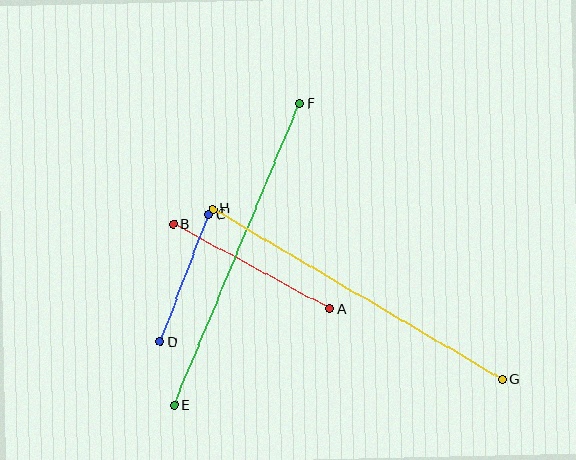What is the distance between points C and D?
The distance is approximately 136 pixels.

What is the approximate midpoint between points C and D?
The midpoint is at approximately (184, 278) pixels.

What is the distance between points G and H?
The distance is approximately 337 pixels.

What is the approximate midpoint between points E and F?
The midpoint is at approximately (237, 254) pixels.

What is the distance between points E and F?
The distance is approximately 327 pixels.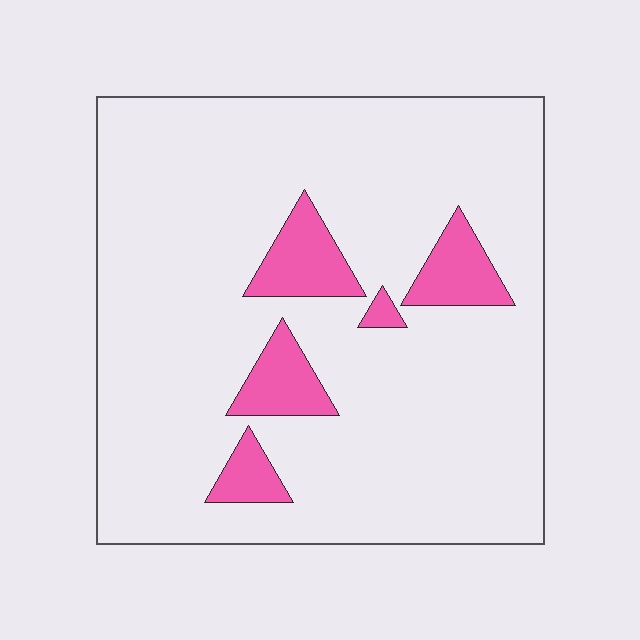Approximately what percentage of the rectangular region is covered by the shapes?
Approximately 10%.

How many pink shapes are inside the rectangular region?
5.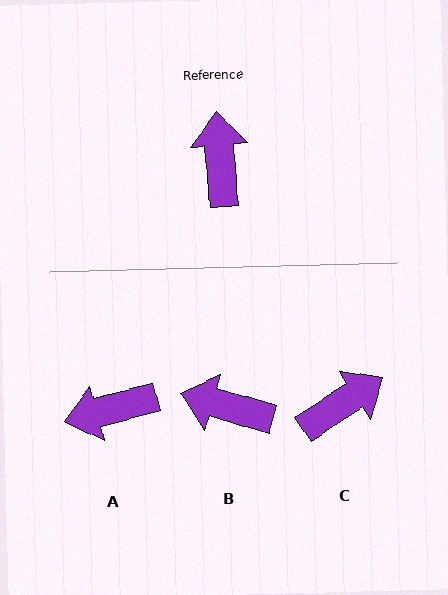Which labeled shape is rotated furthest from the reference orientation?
A, about 101 degrees away.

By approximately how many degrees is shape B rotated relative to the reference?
Approximately 70 degrees counter-clockwise.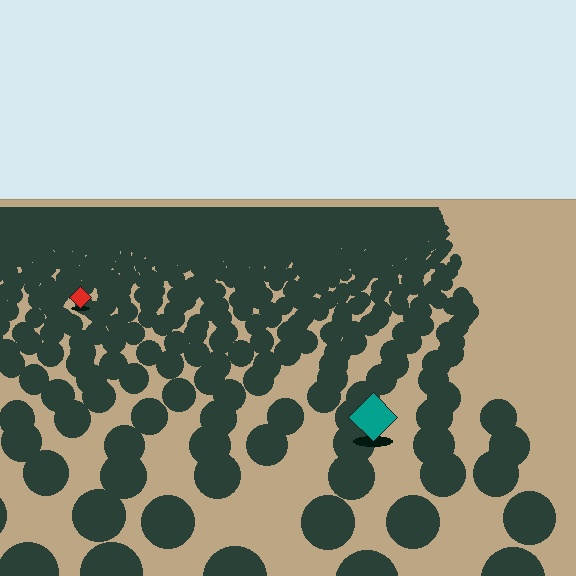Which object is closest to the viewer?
The teal diamond is closest. The texture marks near it are larger and more spread out.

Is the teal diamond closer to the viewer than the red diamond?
Yes. The teal diamond is closer — you can tell from the texture gradient: the ground texture is coarser near it.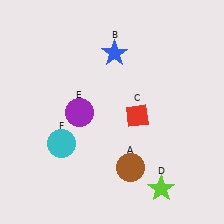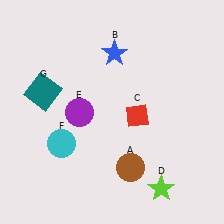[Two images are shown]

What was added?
A teal square (G) was added in Image 2.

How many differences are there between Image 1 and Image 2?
There is 1 difference between the two images.